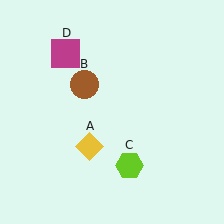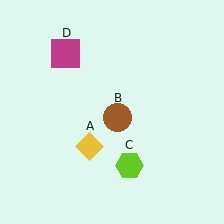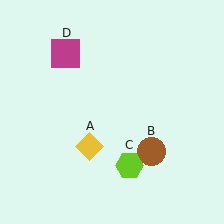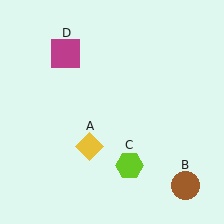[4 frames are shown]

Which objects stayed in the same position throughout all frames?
Yellow diamond (object A) and lime hexagon (object C) and magenta square (object D) remained stationary.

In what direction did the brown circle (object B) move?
The brown circle (object B) moved down and to the right.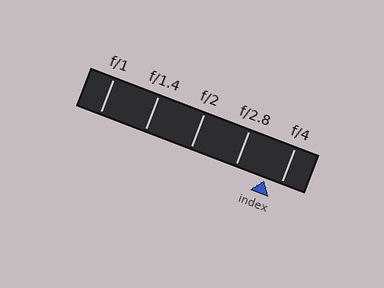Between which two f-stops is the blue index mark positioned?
The index mark is between f/2.8 and f/4.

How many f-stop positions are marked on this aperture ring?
There are 5 f-stop positions marked.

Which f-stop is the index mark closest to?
The index mark is closest to f/4.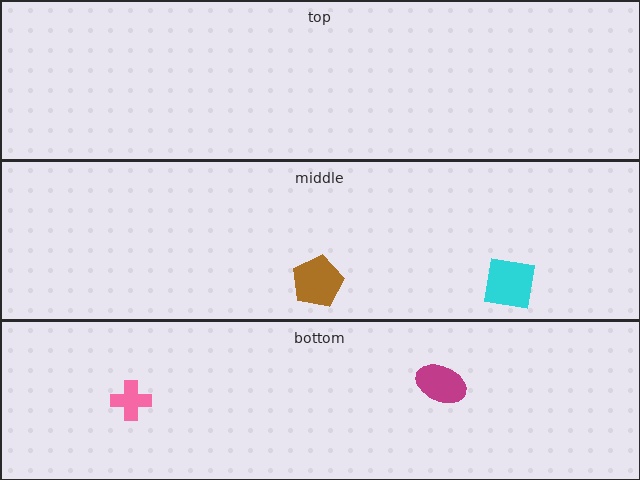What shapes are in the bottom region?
The magenta ellipse, the pink cross.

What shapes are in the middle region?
The cyan square, the brown pentagon.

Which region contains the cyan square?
The middle region.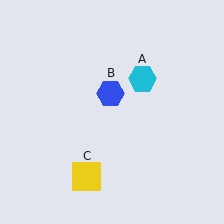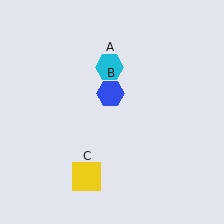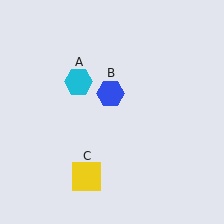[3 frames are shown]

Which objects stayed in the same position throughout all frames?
Blue hexagon (object B) and yellow square (object C) remained stationary.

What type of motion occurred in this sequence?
The cyan hexagon (object A) rotated counterclockwise around the center of the scene.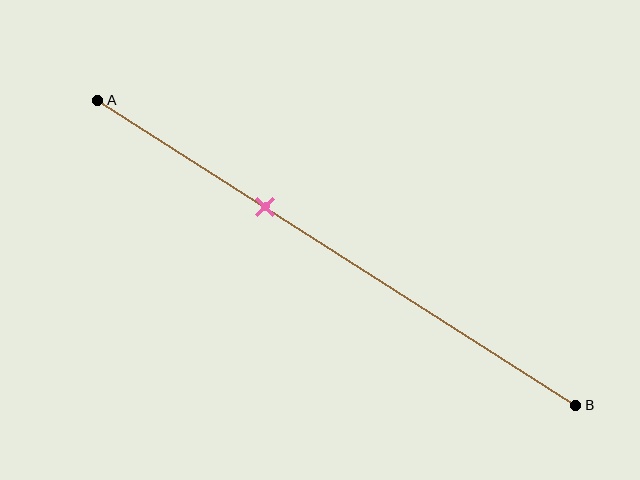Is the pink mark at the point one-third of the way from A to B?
Yes, the mark is approximately at the one-third point.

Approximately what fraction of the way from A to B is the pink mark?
The pink mark is approximately 35% of the way from A to B.